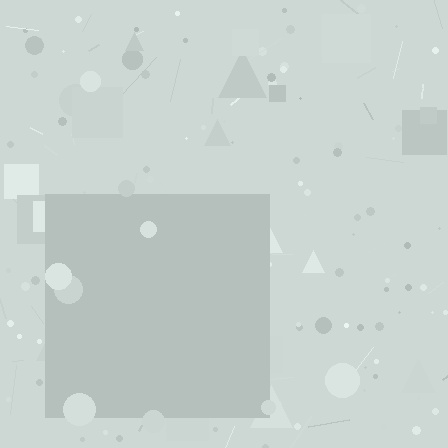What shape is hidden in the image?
A square is hidden in the image.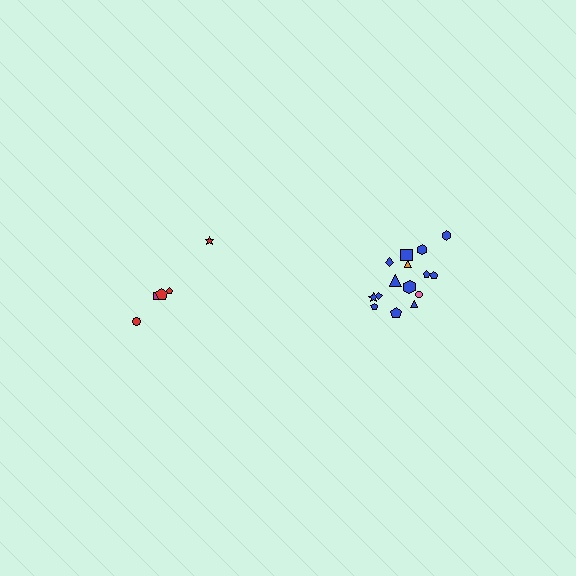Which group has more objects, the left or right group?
The right group.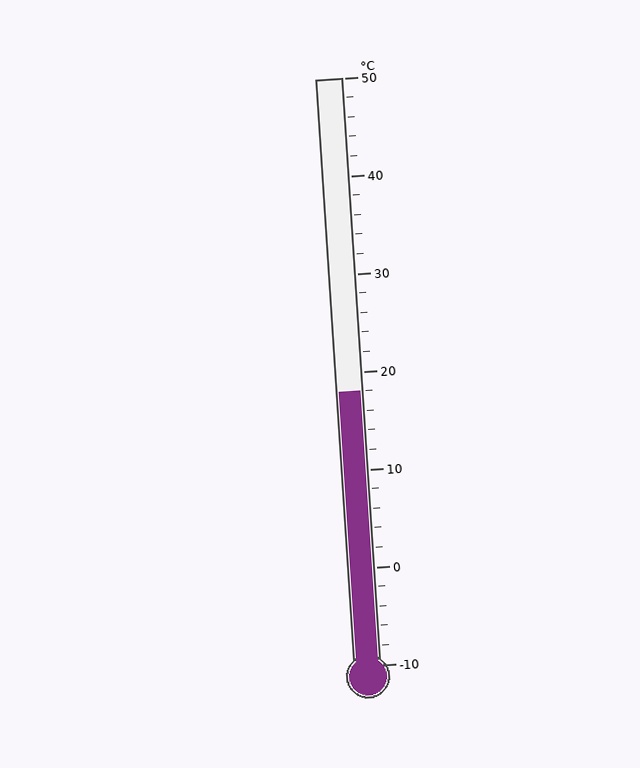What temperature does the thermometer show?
The thermometer shows approximately 18°C.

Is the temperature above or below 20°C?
The temperature is below 20°C.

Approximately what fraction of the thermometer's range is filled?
The thermometer is filled to approximately 45% of its range.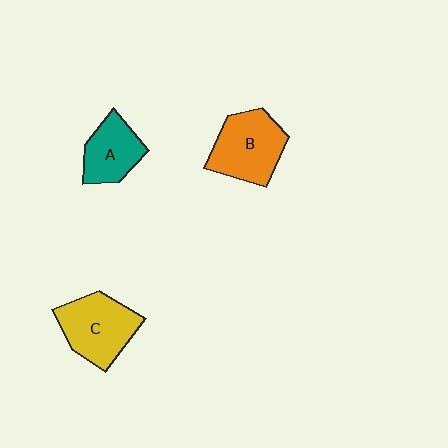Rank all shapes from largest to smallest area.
From largest to smallest: B (orange), C (yellow), A (teal).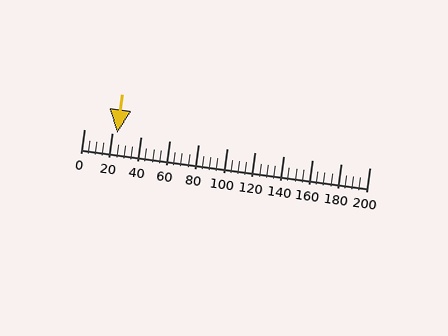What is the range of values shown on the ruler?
The ruler shows values from 0 to 200.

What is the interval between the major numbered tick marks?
The major tick marks are spaced 20 units apart.